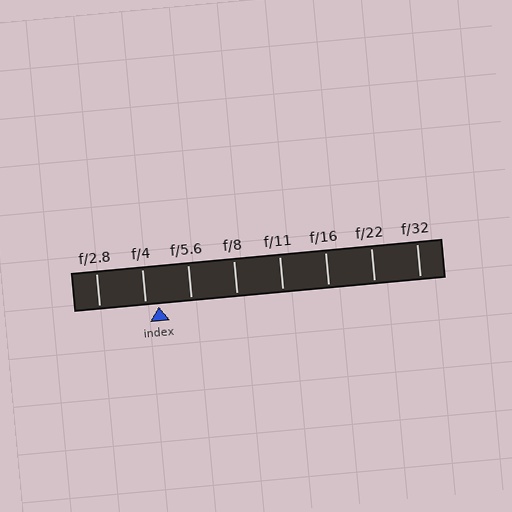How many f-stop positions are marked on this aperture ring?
There are 8 f-stop positions marked.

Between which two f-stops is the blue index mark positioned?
The index mark is between f/4 and f/5.6.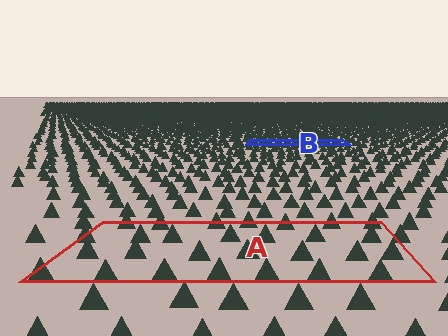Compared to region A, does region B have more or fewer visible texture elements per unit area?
Region B has more texture elements per unit area — they are packed more densely because it is farther away.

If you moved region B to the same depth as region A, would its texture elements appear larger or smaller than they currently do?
They would appear larger. At a closer depth, the same texture elements are projected at a bigger on-screen size.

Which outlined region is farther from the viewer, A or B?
Region B is farther from the viewer — the texture elements inside it appear smaller and more densely packed.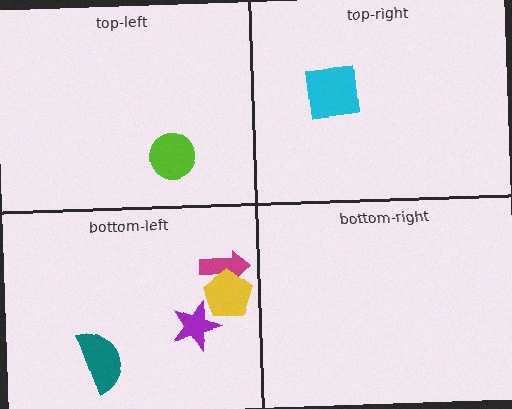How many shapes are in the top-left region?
1.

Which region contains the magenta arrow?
The bottom-left region.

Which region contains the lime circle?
The top-left region.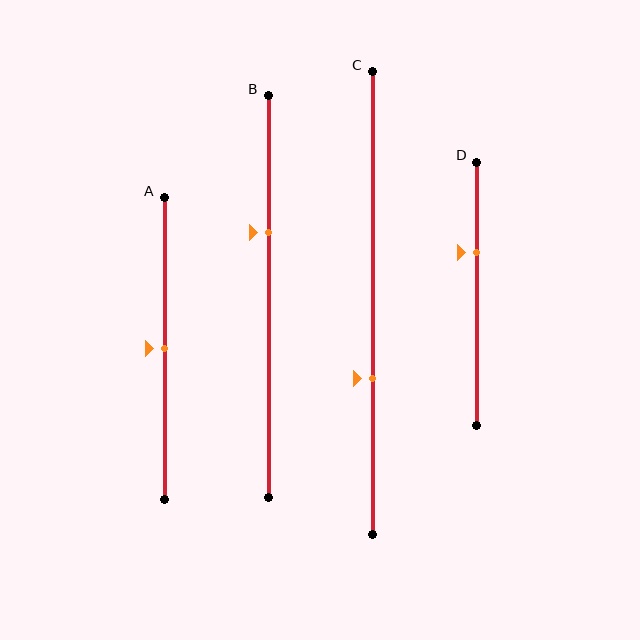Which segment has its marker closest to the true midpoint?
Segment A has its marker closest to the true midpoint.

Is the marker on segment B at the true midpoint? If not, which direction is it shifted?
No, the marker on segment B is shifted upward by about 16% of the segment length.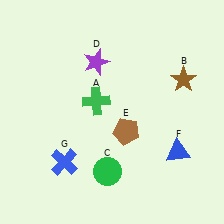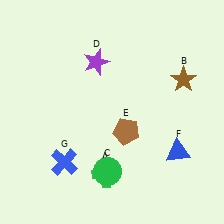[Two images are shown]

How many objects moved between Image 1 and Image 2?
1 object moved between the two images.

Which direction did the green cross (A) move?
The green cross (A) moved down.